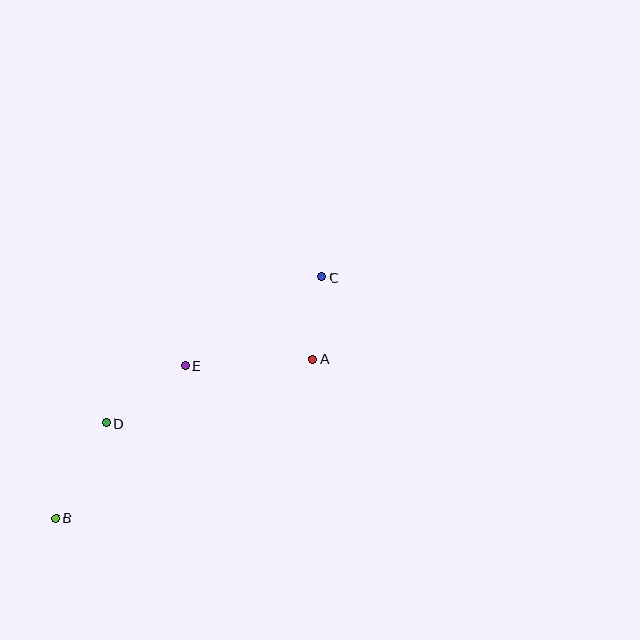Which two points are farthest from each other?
Points B and C are farthest from each other.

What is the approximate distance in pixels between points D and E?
The distance between D and E is approximately 97 pixels.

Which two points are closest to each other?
Points A and C are closest to each other.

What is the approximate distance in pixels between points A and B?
The distance between A and B is approximately 302 pixels.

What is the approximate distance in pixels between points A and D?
The distance between A and D is approximately 216 pixels.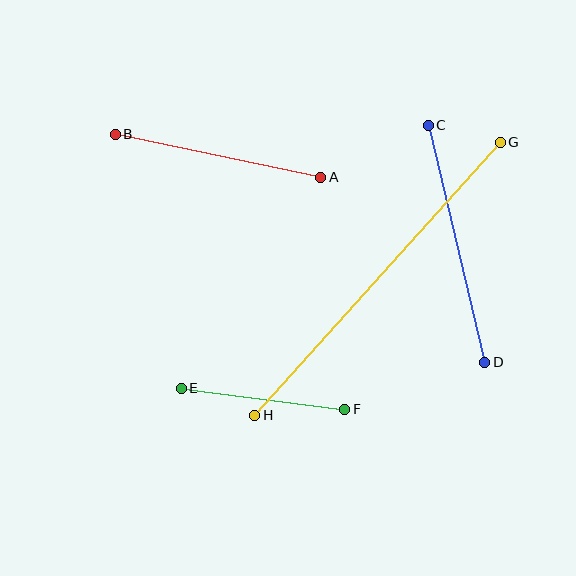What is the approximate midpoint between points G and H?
The midpoint is at approximately (378, 279) pixels.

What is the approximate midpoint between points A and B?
The midpoint is at approximately (218, 156) pixels.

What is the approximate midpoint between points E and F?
The midpoint is at approximately (263, 399) pixels.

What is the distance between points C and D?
The distance is approximately 243 pixels.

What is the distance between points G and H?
The distance is approximately 367 pixels.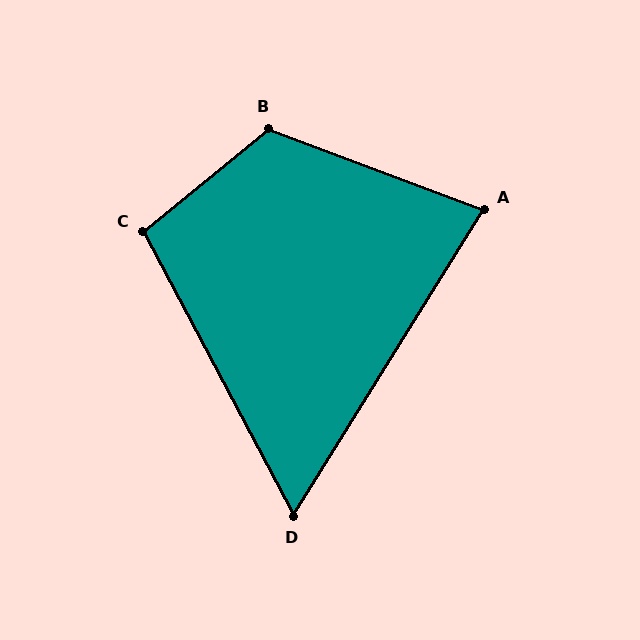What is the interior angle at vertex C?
Approximately 101 degrees (obtuse).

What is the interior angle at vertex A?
Approximately 79 degrees (acute).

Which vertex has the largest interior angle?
B, at approximately 120 degrees.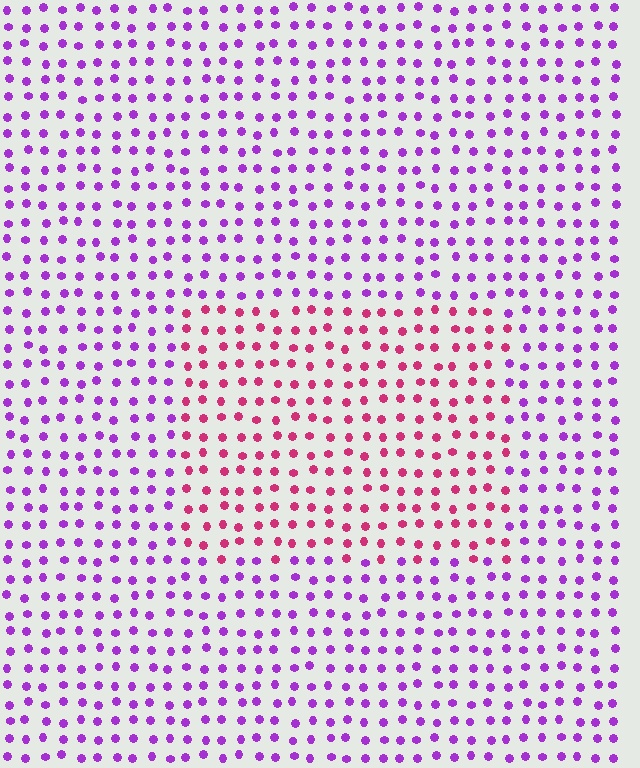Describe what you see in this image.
The image is filled with small purple elements in a uniform arrangement. A rectangle-shaped region is visible where the elements are tinted to a slightly different hue, forming a subtle color boundary.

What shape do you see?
I see a rectangle.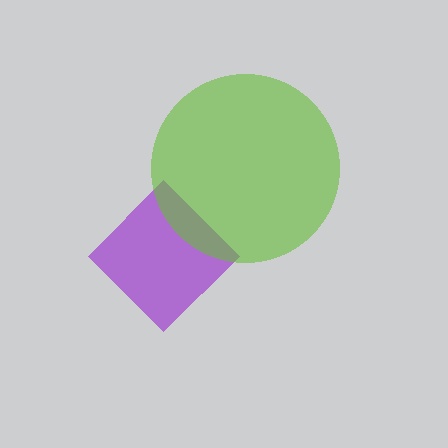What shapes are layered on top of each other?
The layered shapes are: a purple diamond, a lime circle.